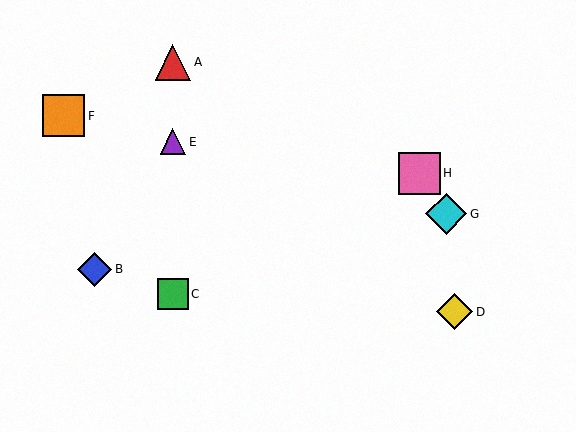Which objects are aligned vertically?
Objects A, C, E are aligned vertically.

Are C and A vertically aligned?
Yes, both are at x≈173.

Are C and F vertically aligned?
No, C is at x≈173 and F is at x≈64.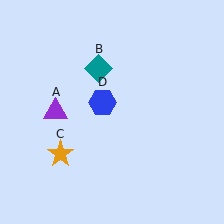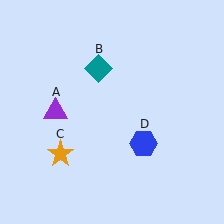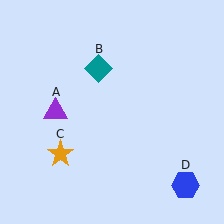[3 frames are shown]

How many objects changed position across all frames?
1 object changed position: blue hexagon (object D).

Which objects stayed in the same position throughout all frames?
Purple triangle (object A) and teal diamond (object B) and orange star (object C) remained stationary.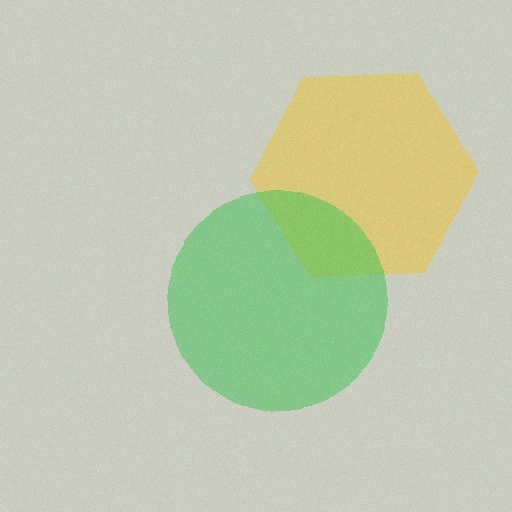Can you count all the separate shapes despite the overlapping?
Yes, there are 2 separate shapes.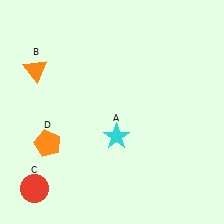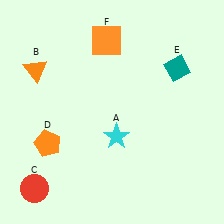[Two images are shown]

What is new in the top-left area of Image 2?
An orange square (F) was added in the top-left area of Image 2.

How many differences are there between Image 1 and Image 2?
There are 2 differences between the two images.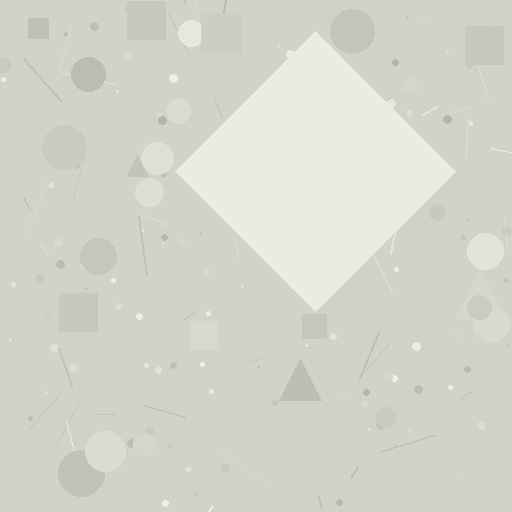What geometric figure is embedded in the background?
A diamond is embedded in the background.